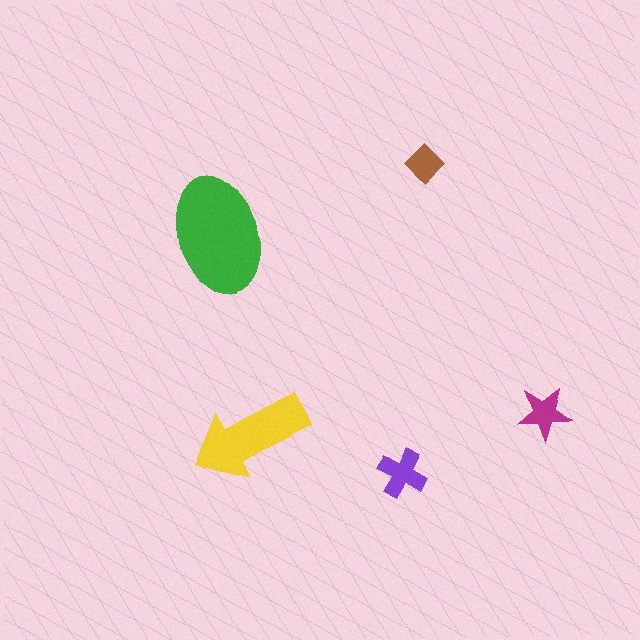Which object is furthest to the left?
The green ellipse is leftmost.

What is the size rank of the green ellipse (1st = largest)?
1st.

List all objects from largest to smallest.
The green ellipse, the yellow arrow, the purple cross, the magenta star, the brown diamond.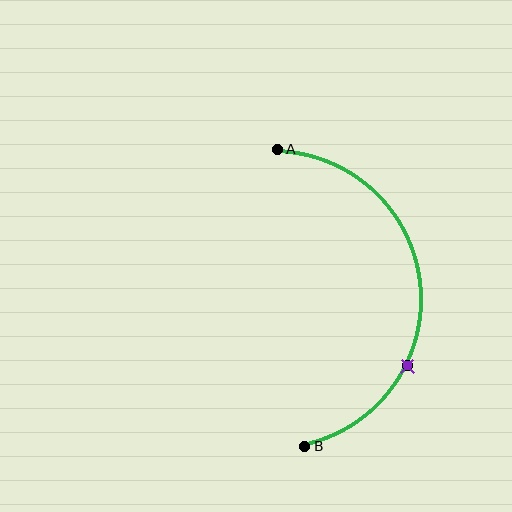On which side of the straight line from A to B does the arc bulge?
The arc bulges to the right of the straight line connecting A and B.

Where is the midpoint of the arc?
The arc midpoint is the point on the curve farthest from the straight line joining A and B. It sits to the right of that line.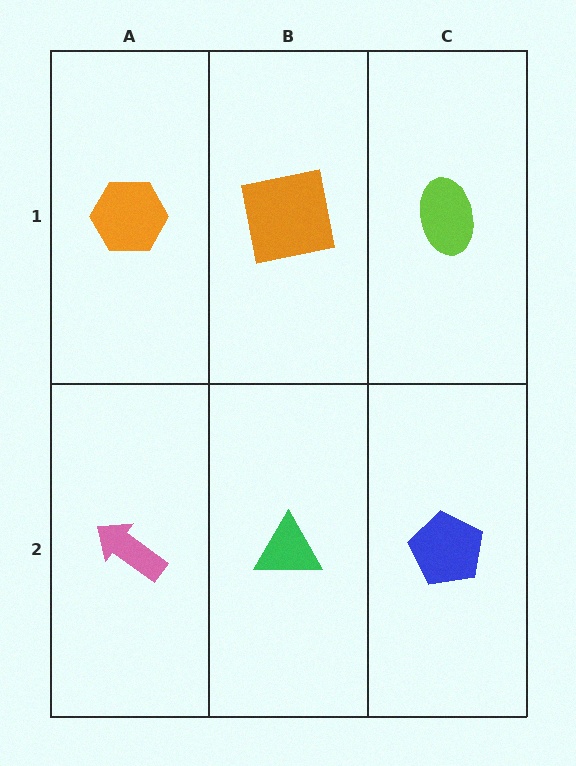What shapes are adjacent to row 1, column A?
A pink arrow (row 2, column A), an orange square (row 1, column B).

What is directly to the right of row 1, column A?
An orange square.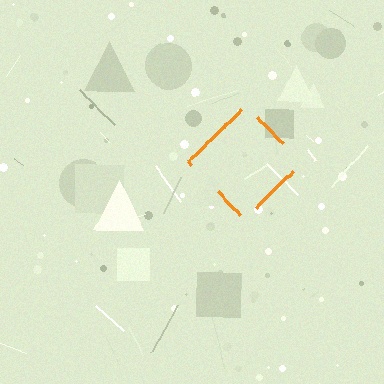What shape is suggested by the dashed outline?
The dashed outline suggests a diamond.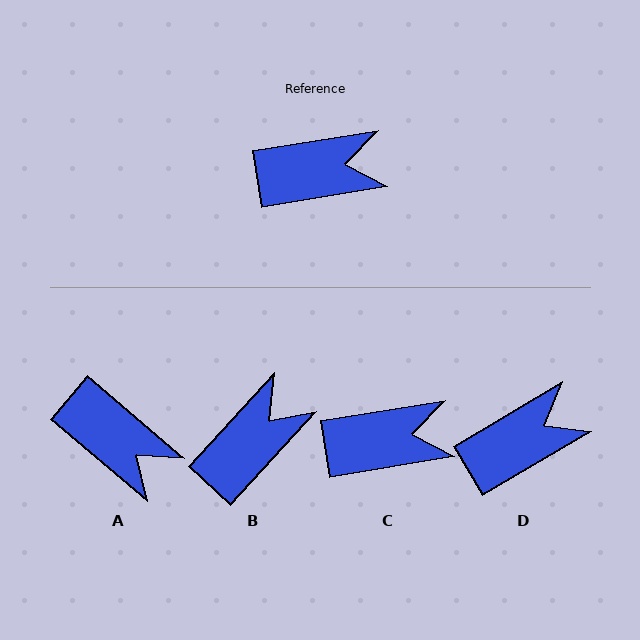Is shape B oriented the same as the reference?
No, it is off by about 38 degrees.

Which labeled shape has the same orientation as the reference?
C.